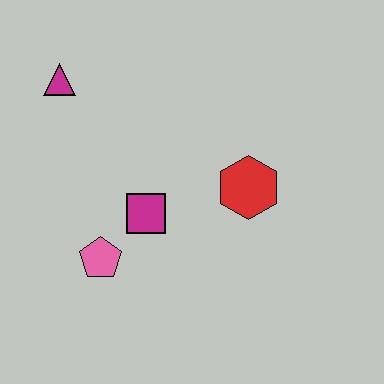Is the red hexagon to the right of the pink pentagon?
Yes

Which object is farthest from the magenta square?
The magenta triangle is farthest from the magenta square.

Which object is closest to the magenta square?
The pink pentagon is closest to the magenta square.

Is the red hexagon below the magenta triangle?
Yes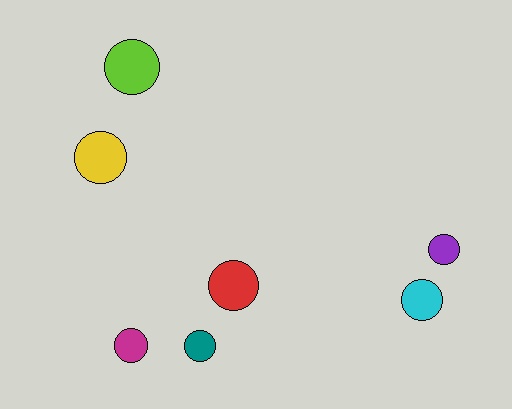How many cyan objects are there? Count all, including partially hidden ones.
There is 1 cyan object.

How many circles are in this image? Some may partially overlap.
There are 7 circles.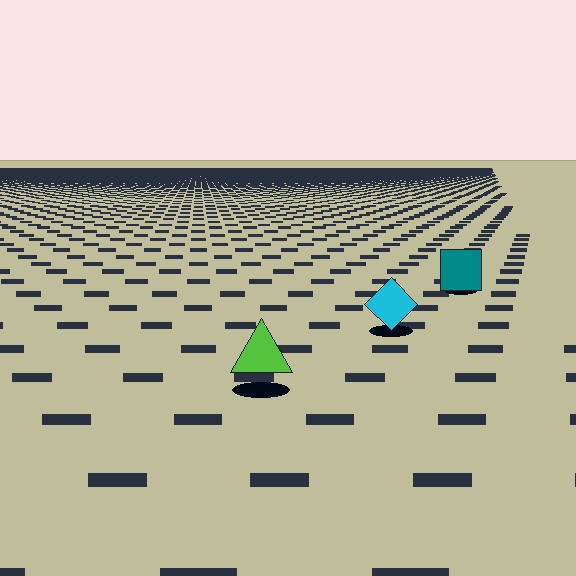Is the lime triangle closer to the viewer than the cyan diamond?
Yes. The lime triangle is closer — you can tell from the texture gradient: the ground texture is coarser near it.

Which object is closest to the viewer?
The lime triangle is closest. The texture marks near it are larger and more spread out.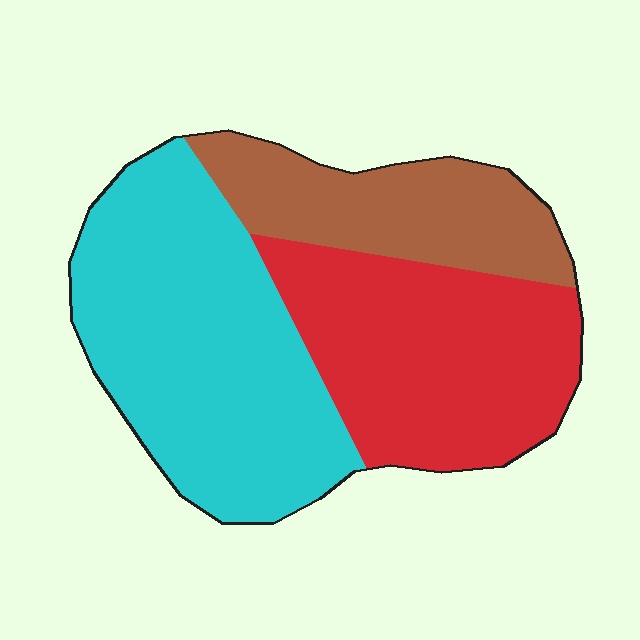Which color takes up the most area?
Cyan, at roughly 45%.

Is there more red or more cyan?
Cyan.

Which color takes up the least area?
Brown, at roughly 20%.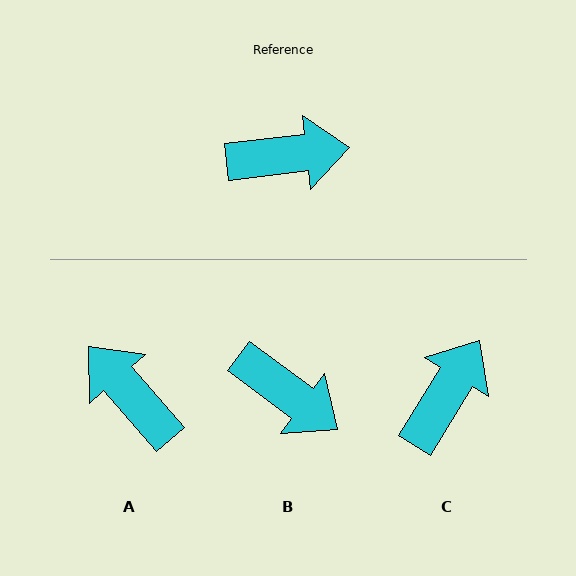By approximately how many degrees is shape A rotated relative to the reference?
Approximately 124 degrees counter-clockwise.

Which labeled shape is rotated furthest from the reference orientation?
A, about 124 degrees away.